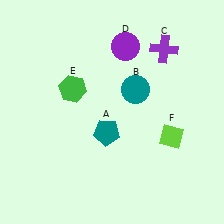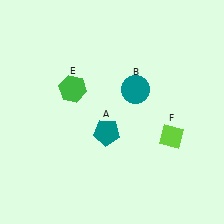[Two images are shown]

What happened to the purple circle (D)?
The purple circle (D) was removed in Image 2. It was in the top-right area of Image 1.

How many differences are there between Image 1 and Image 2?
There are 2 differences between the two images.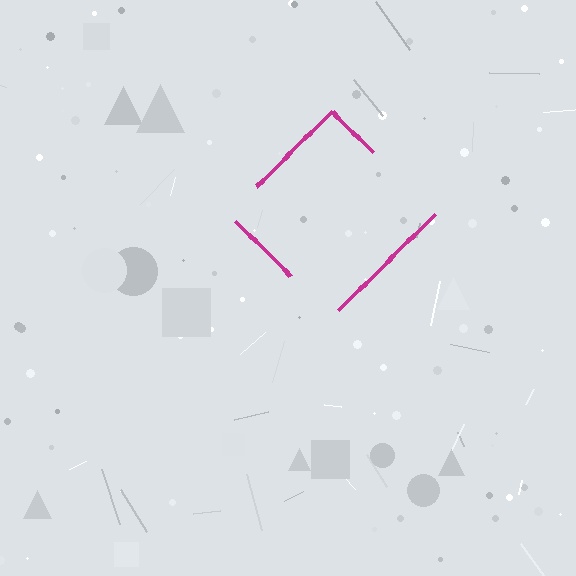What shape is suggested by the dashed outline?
The dashed outline suggests a diamond.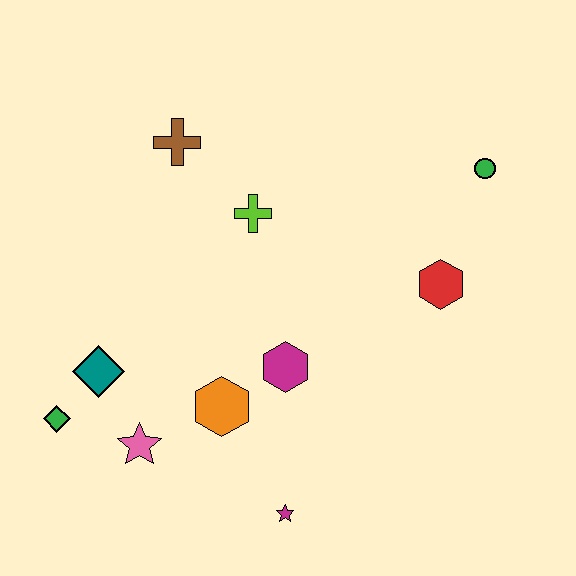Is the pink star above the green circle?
No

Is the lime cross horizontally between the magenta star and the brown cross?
Yes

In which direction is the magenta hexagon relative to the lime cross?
The magenta hexagon is below the lime cross.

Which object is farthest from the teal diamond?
The green circle is farthest from the teal diamond.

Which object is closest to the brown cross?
The lime cross is closest to the brown cross.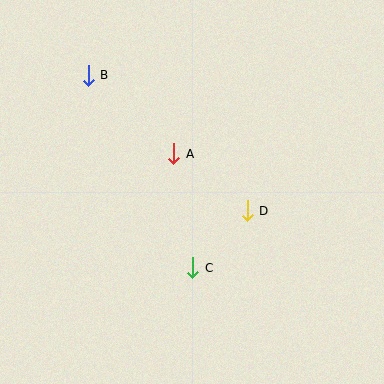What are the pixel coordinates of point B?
Point B is at (88, 75).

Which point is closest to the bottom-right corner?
Point D is closest to the bottom-right corner.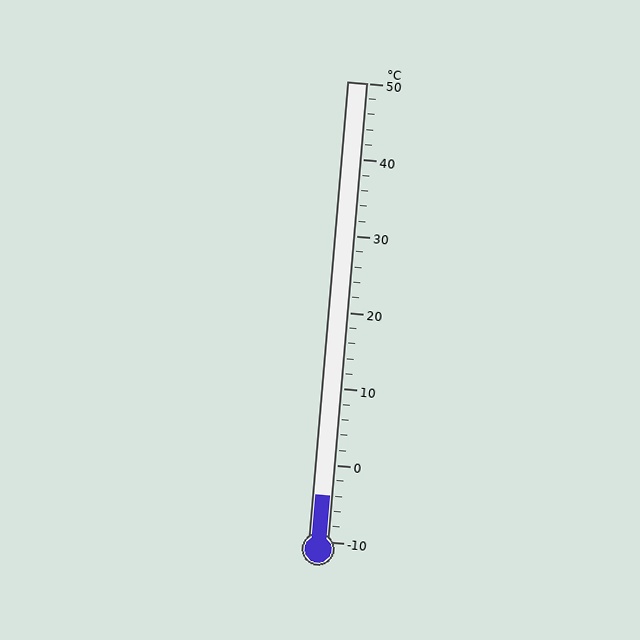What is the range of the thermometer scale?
The thermometer scale ranges from -10°C to 50°C.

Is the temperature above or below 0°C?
The temperature is below 0°C.